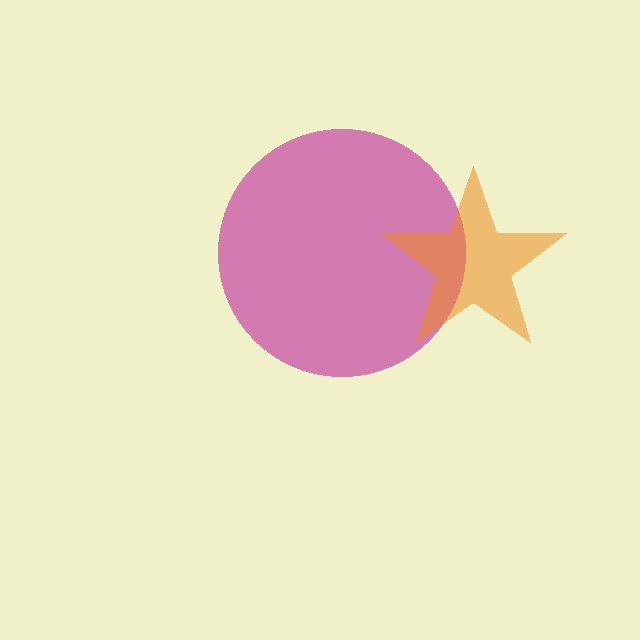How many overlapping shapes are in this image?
There are 2 overlapping shapes in the image.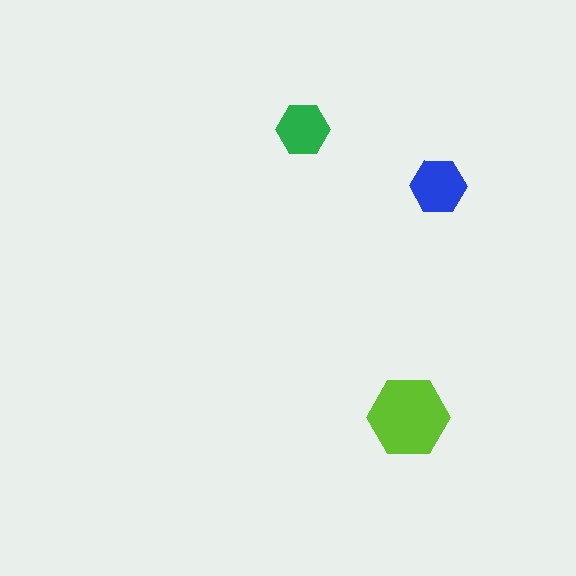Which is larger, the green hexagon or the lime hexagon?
The lime one.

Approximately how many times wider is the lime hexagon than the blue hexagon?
About 1.5 times wider.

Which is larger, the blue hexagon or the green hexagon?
The blue one.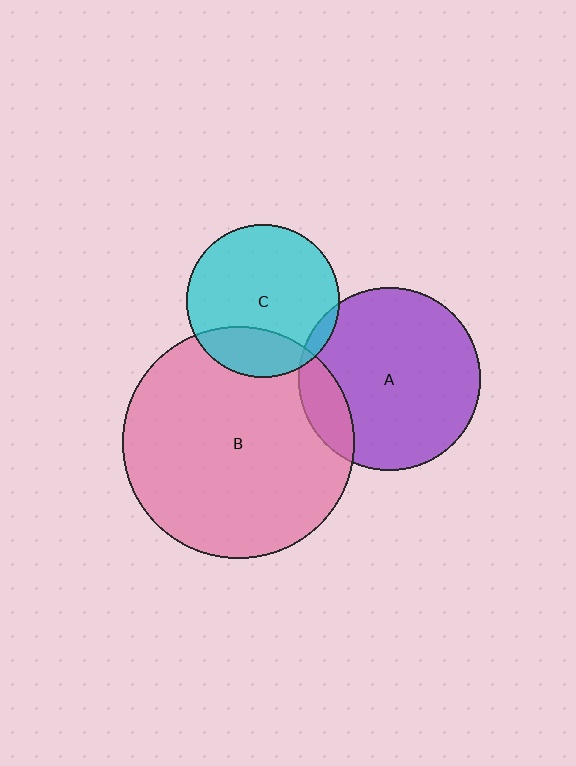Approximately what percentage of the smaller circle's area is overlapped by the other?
Approximately 15%.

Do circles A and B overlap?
Yes.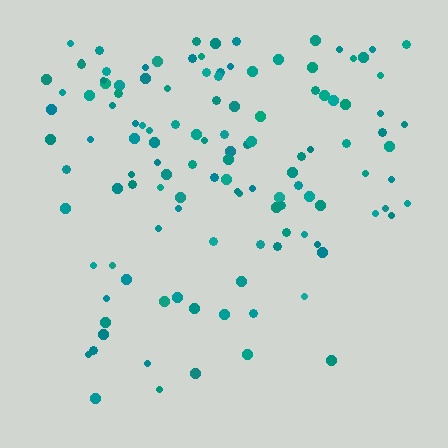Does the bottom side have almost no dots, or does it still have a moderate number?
Still a moderate number, just noticeably fewer than the top.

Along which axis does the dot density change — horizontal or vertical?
Vertical.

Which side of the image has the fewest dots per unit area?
The bottom.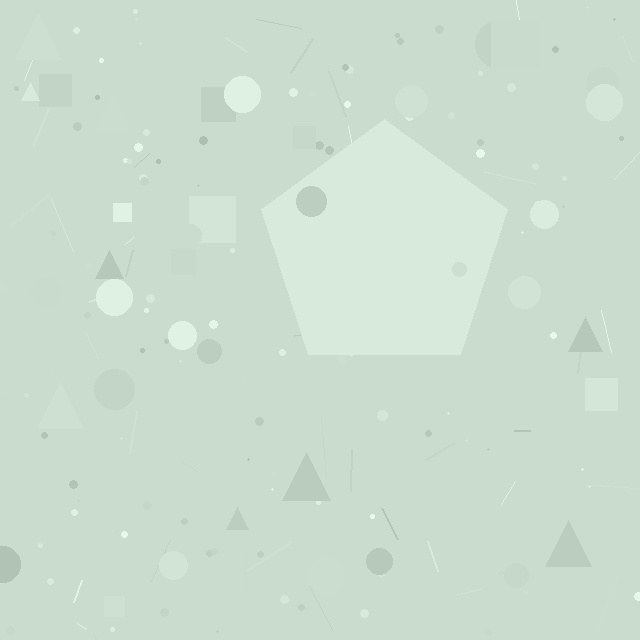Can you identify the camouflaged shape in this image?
The camouflaged shape is a pentagon.